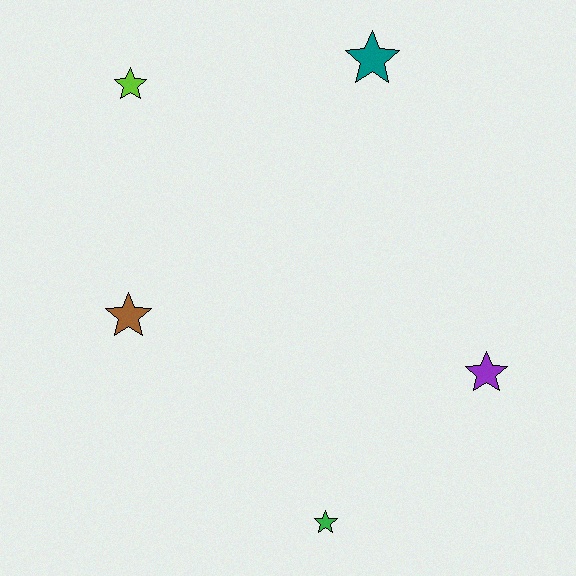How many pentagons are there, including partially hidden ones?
There are no pentagons.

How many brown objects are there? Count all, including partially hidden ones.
There is 1 brown object.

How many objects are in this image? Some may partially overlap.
There are 5 objects.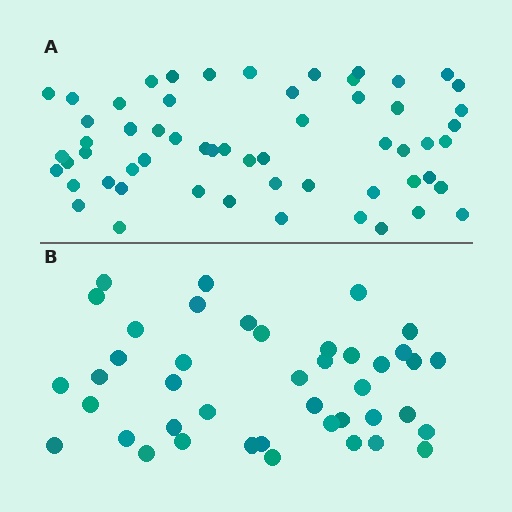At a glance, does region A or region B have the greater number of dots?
Region A (the top region) has more dots.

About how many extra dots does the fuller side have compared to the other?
Region A has approximately 15 more dots than region B.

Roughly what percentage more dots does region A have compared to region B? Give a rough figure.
About 40% more.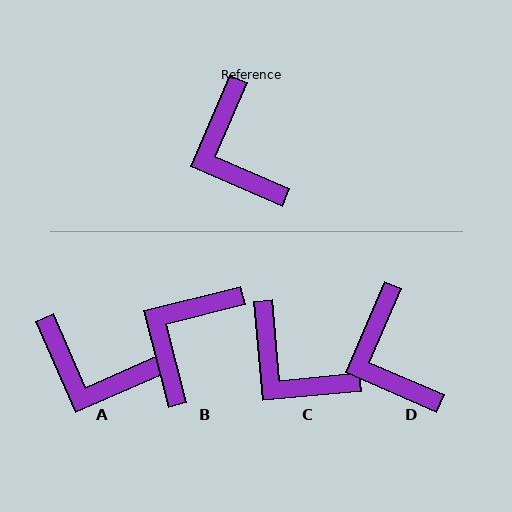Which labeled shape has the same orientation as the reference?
D.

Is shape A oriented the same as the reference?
No, it is off by about 47 degrees.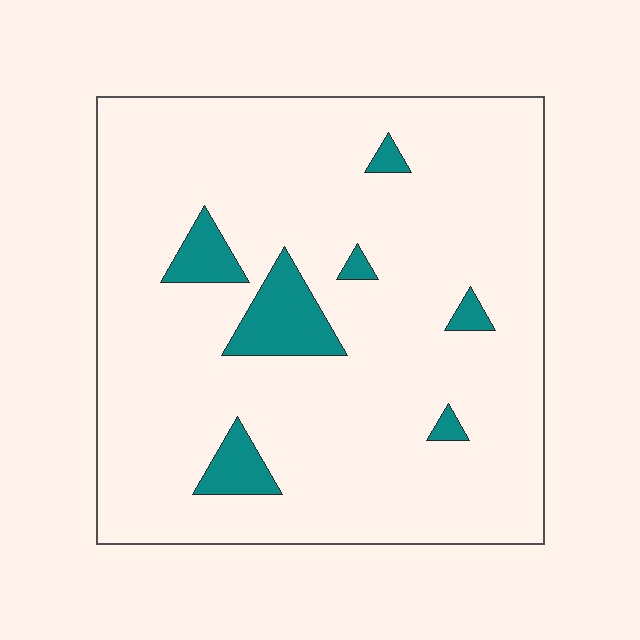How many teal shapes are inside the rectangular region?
7.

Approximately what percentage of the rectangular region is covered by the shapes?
Approximately 10%.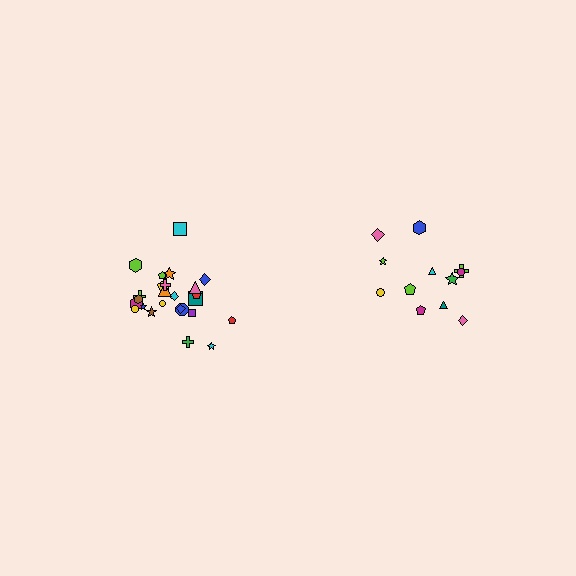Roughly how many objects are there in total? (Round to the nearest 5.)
Roughly 35 objects in total.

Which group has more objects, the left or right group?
The left group.